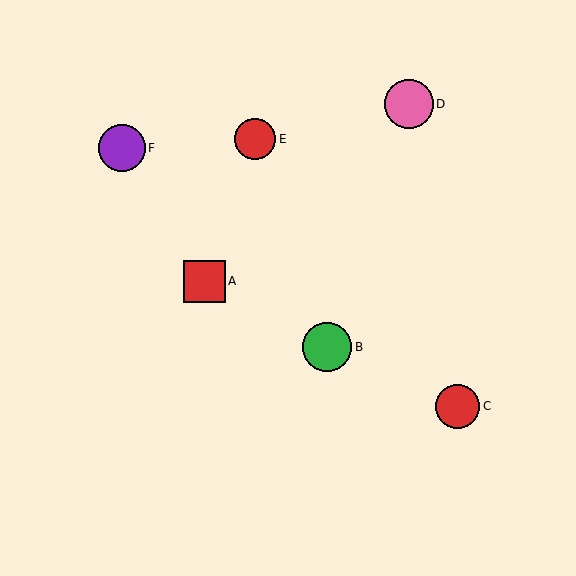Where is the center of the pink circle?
The center of the pink circle is at (409, 104).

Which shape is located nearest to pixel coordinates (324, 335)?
The green circle (labeled B) at (327, 347) is nearest to that location.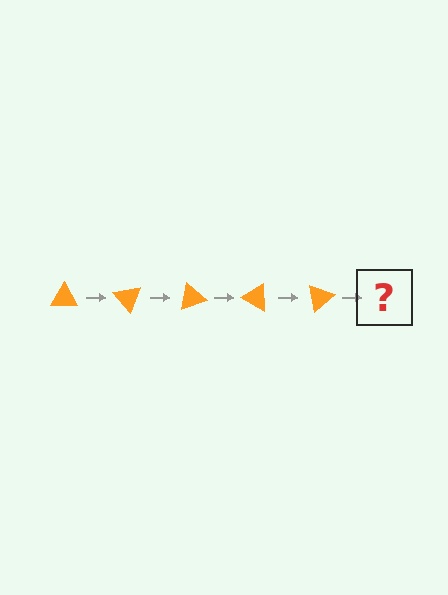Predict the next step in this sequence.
The next step is an orange triangle rotated 250 degrees.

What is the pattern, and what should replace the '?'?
The pattern is that the triangle rotates 50 degrees each step. The '?' should be an orange triangle rotated 250 degrees.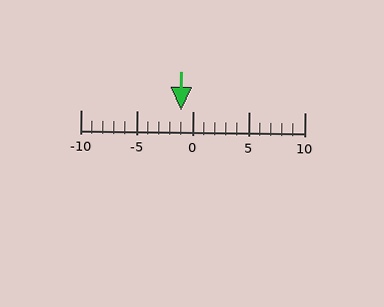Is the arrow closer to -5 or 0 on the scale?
The arrow is closer to 0.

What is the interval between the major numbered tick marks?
The major tick marks are spaced 5 units apart.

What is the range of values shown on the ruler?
The ruler shows values from -10 to 10.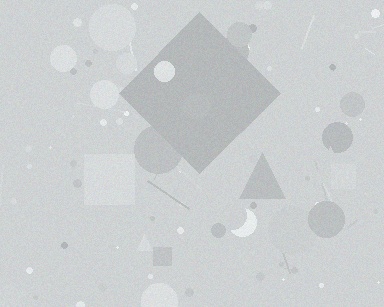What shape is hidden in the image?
A diamond is hidden in the image.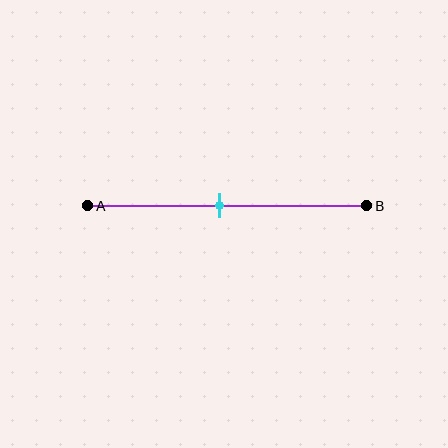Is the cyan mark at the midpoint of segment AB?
Yes, the mark is approximately at the midpoint.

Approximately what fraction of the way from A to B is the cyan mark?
The cyan mark is approximately 45% of the way from A to B.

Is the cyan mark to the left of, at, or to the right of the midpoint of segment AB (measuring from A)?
The cyan mark is approximately at the midpoint of segment AB.